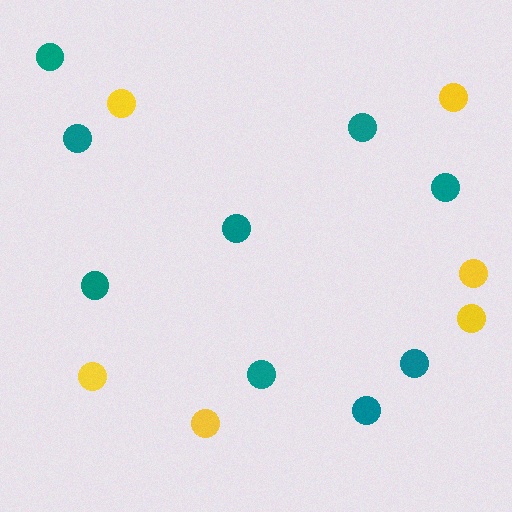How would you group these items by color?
There are 2 groups: one group of yellow circles (6) and one group of teal circles (9).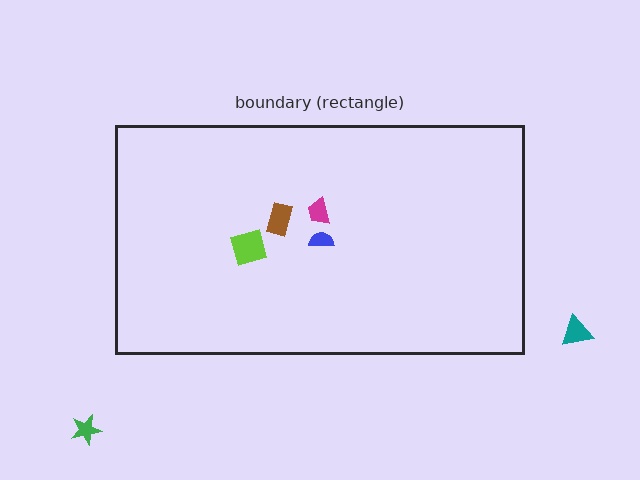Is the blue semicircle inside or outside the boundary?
Inside.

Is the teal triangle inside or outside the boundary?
Outside.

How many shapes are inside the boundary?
4 inside, 2 outside.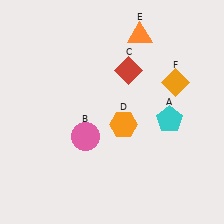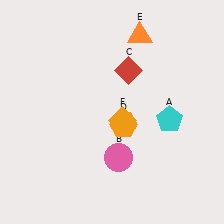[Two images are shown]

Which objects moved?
The objects that moved are: the pink circle (B), the orange diamond (F).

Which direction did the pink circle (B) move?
The pink circle (B) moved right.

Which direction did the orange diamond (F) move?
The orange diamond (F) moved left.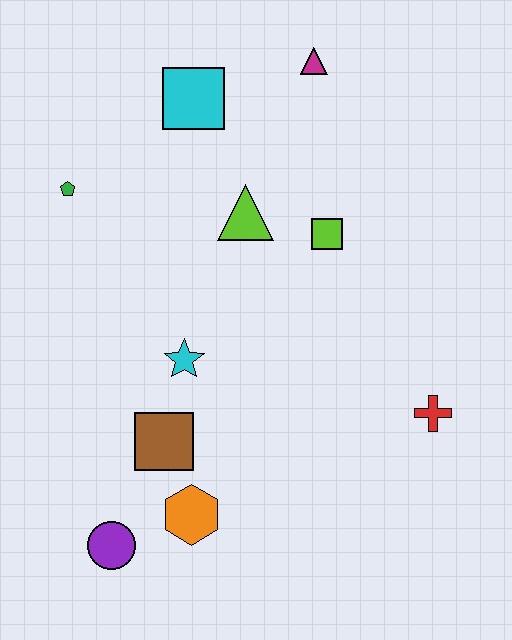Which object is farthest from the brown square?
The magenta triangle is farthest from the brown square.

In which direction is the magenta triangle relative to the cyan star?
The magenta triangle is above the cyan star.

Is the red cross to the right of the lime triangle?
Yes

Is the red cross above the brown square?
Yes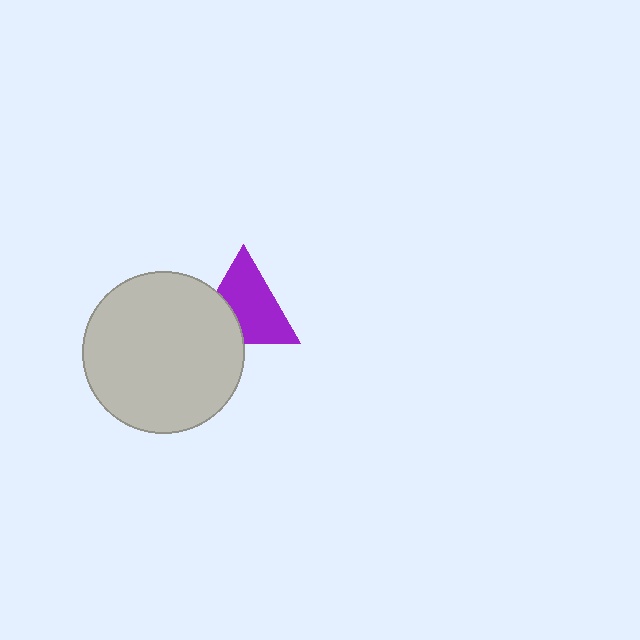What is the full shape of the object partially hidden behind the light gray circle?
The partially hidden object is a purple triangle.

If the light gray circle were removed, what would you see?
You would see the complete purple triangle.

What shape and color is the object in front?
The object in front is a light gray circle.